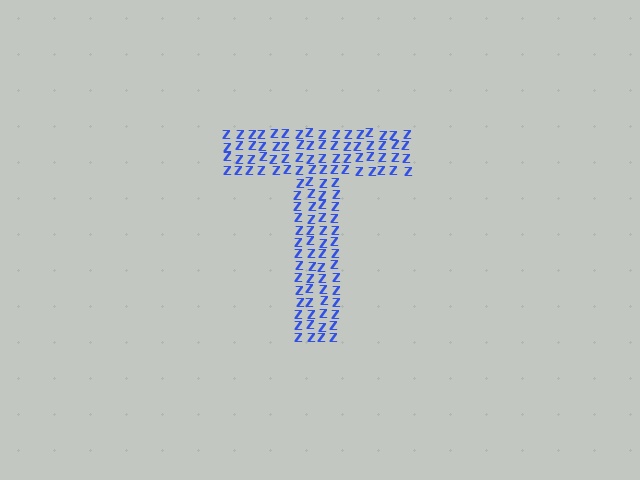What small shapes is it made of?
It is made of small letter Z's.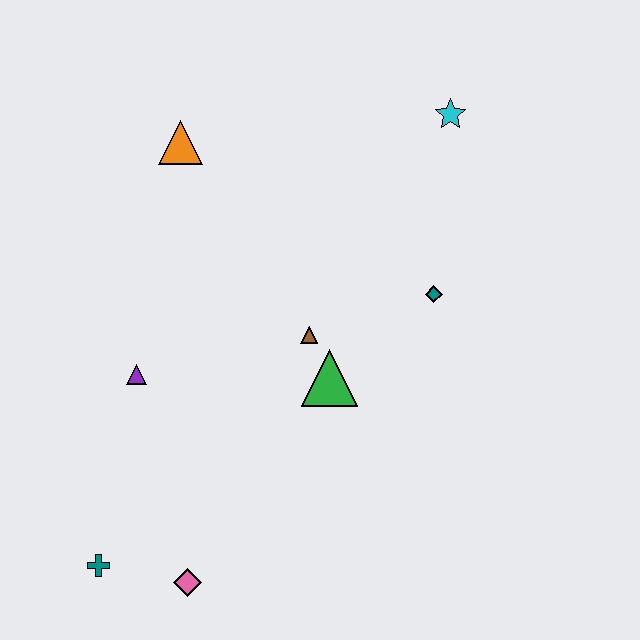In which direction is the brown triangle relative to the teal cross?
The brown triangle is above the teal cross.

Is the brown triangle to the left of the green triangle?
Yes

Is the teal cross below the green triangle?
Yes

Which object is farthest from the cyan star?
The teal cross is farthest from the cyan star.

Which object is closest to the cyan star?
The teal diamond is closest to the cyan star.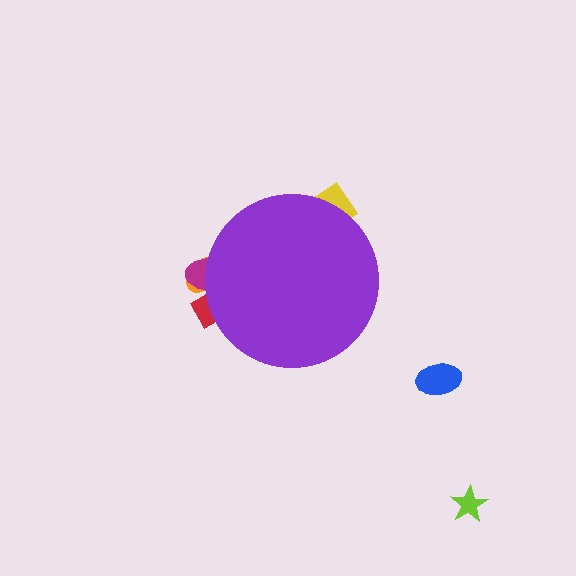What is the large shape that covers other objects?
A purple circle.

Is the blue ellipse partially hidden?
No, the blue ellipse is fully visible.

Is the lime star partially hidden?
No, the lime star is fully visible.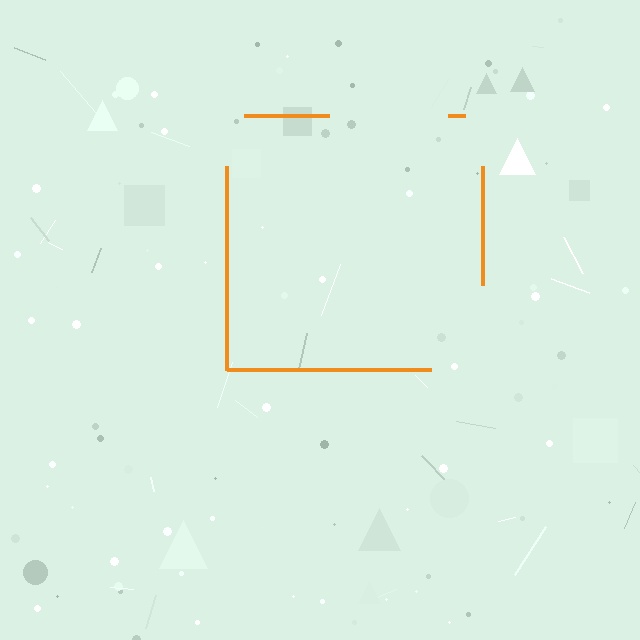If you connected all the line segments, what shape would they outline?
They would outline a square.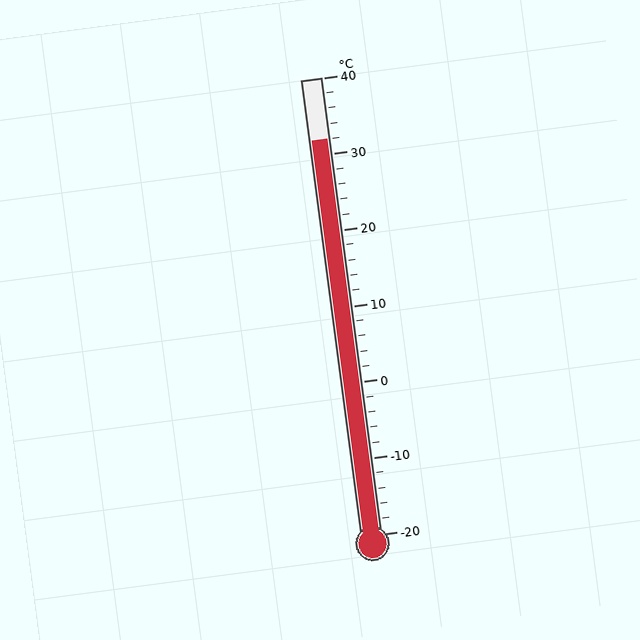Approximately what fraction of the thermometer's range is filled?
The thermometer is filled to approximately 85% of its range.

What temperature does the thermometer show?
The thermometer shows approximately 32°C.